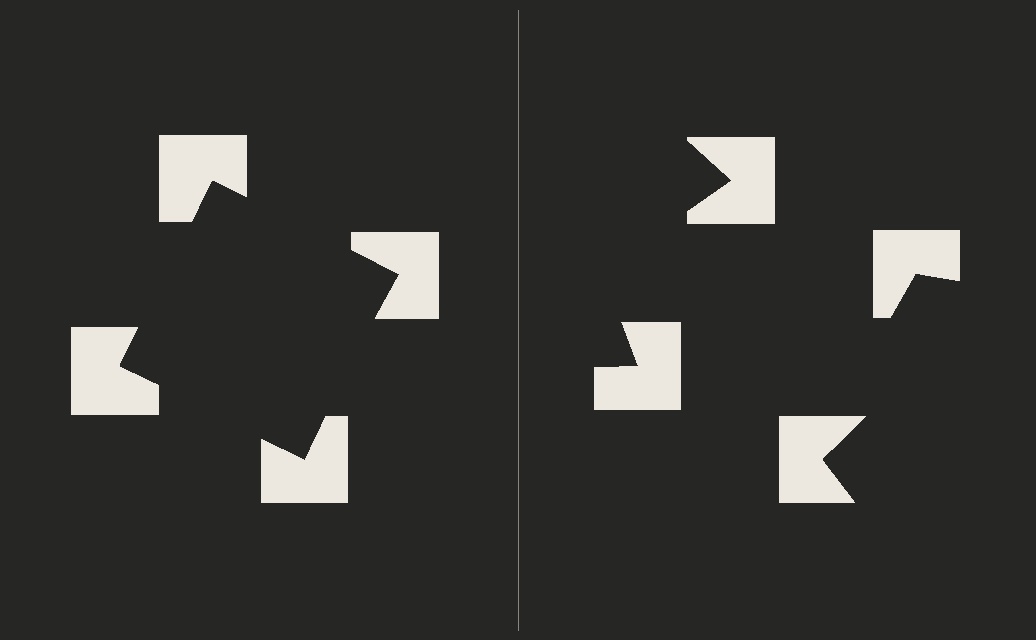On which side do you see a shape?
An illusory square appears on the left side. On the right side the wedge cuts are rotated, so no coherent shape forms.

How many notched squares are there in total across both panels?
8 — 4 on each side.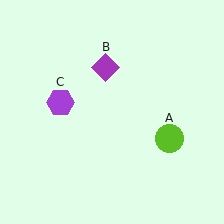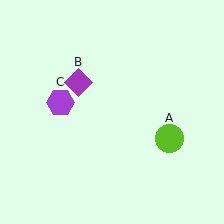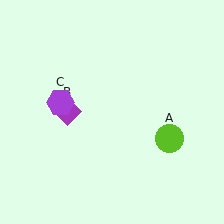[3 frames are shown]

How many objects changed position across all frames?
1 object changed position: purple diamond (object B).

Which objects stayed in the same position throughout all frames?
Lime circle (object A) and purple hexagon (object C) remained stationary.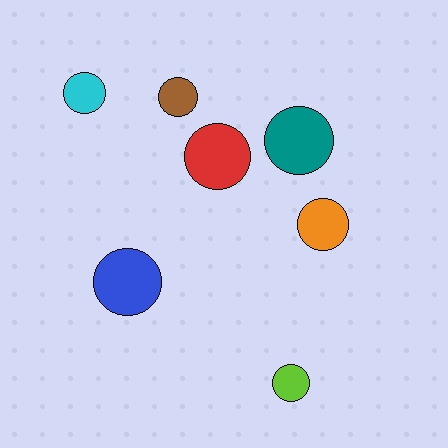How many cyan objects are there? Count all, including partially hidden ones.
There is 1 cyan object.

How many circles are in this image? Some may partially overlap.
There are 7 circles.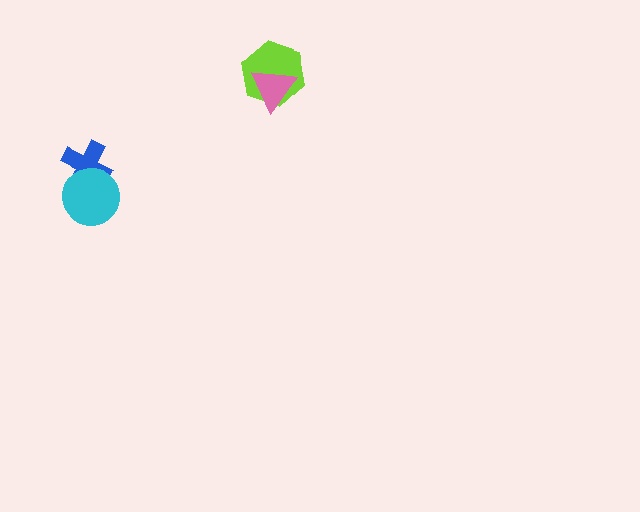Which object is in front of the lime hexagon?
The pink triangle is in front of the lime hexagon.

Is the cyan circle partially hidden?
No, no other shape covers it.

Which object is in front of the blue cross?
The cyan circle is in front of the blue cross.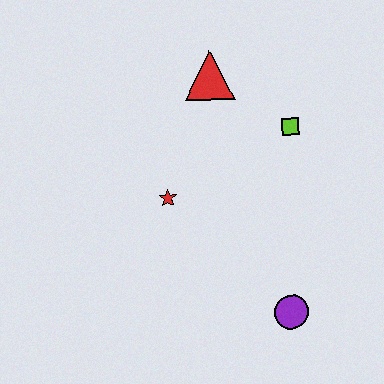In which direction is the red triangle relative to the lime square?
The red triangle is to the left of the lime square.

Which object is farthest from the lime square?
The purple circle is farthest from the lime square.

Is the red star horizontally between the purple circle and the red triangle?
No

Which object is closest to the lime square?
The red triangle is closest to the lime square.